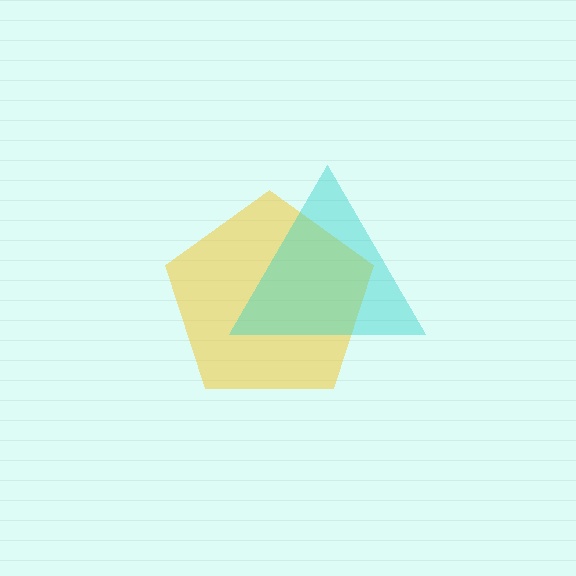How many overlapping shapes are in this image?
There are 2 overlapping shapes in the image.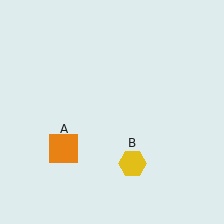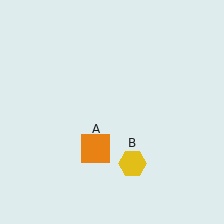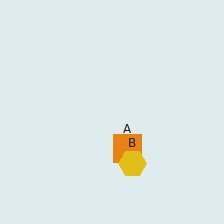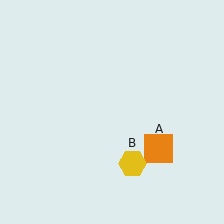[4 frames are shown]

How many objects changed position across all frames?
1 object changed position: orange square (object A).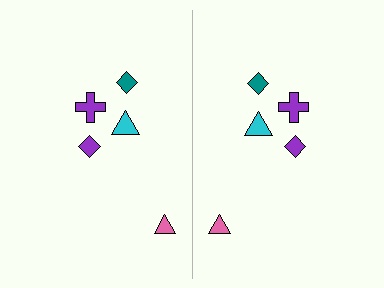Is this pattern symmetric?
Yes, this pattern has bilateral (reflection) symmetry.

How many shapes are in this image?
There are 10 shapes in this image.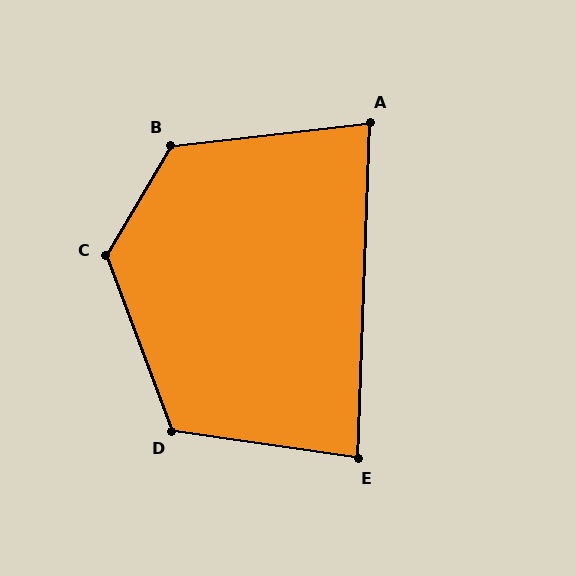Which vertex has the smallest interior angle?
A, at approximately 81 degrees.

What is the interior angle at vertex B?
Approximately 127 degrees (obtuse).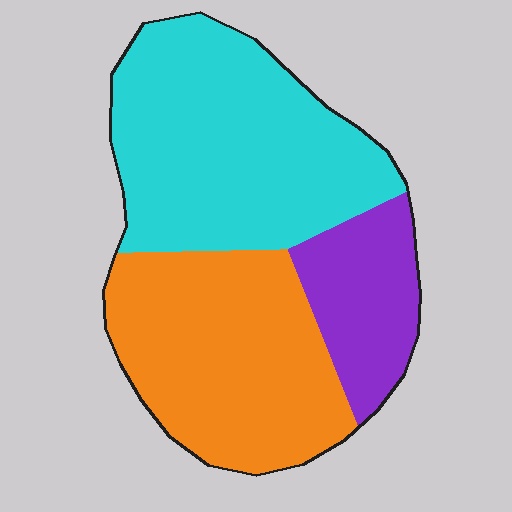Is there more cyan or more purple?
Cyan.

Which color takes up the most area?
Cyan, at roughly 45%.